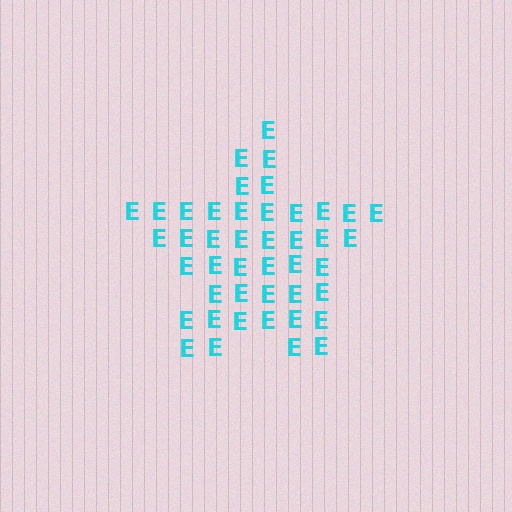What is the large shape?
The large shape is a star.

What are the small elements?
The small elements are letter E's.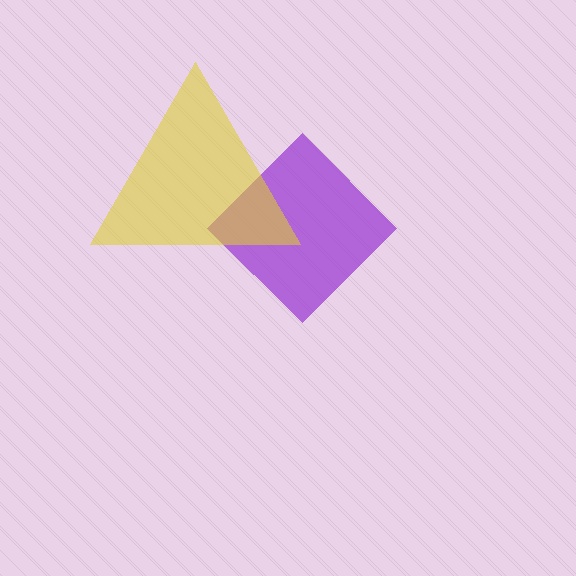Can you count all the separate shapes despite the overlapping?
Yes, there are 2 separate shapes.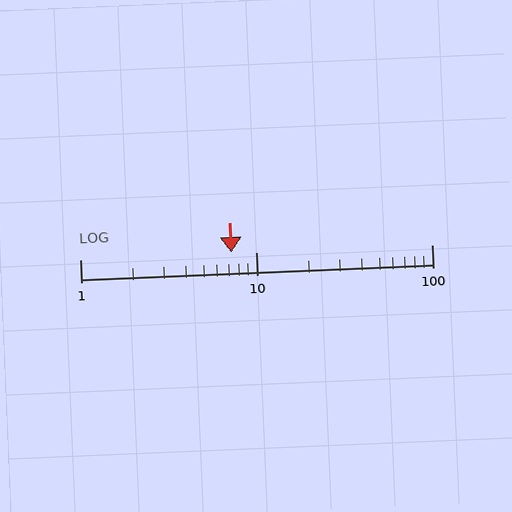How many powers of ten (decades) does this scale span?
The scale spans 2 decades, from 1 to 100.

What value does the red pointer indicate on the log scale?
The pointer indicates approximately 7.3.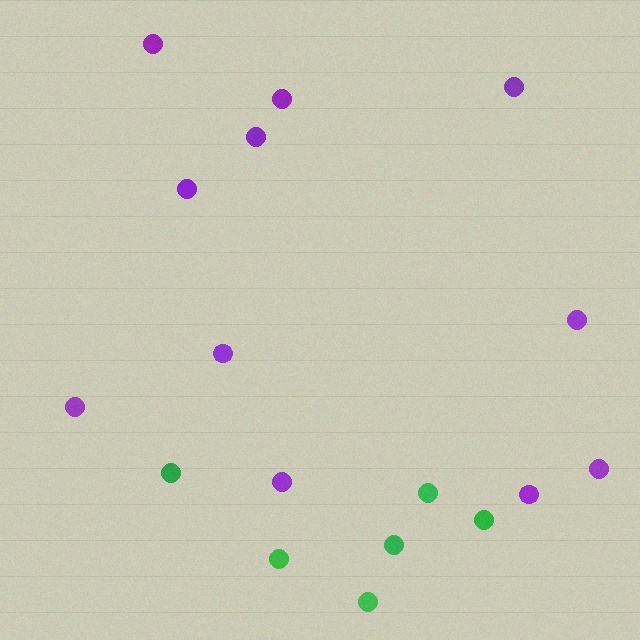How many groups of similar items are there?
There are 2 groups: one group of green circles (6) and one group of purple circles (11).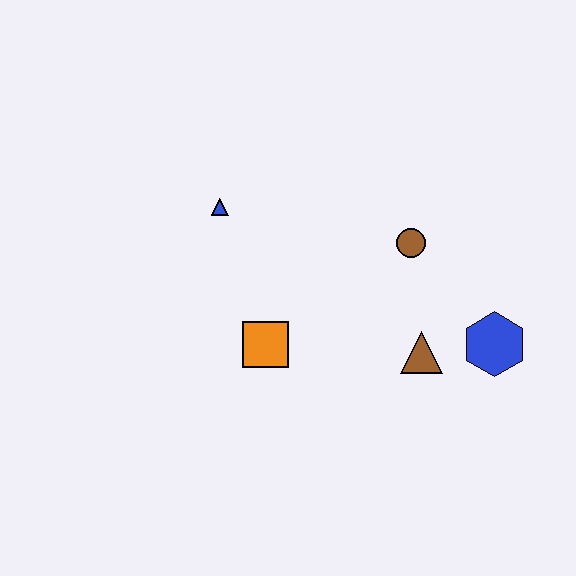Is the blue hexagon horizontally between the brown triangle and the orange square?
No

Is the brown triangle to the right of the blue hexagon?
No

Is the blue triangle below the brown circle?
No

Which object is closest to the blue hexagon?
The brown triangle is closest to the blue hexagon.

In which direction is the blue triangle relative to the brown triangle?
The blue triangle is to the left of the brown triangle.